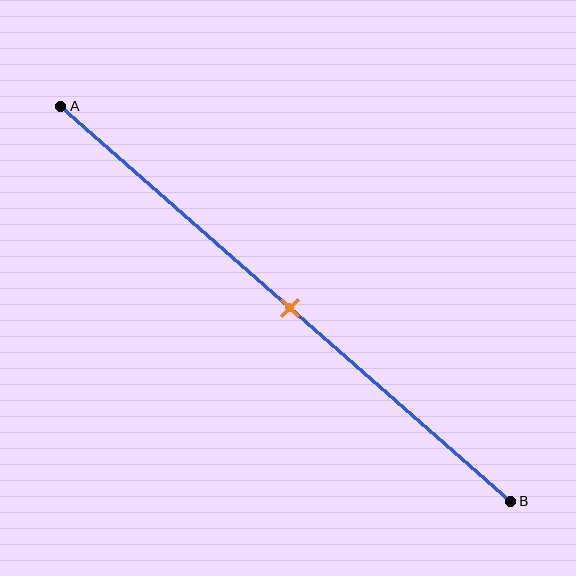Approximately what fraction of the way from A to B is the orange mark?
The orange mark is approximately 50% of the way from A to B.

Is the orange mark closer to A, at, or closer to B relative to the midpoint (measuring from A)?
The orange mark is approximately at the midpoint of segment AB.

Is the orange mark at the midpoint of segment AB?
Yes, the mark is approximately at the midpoint.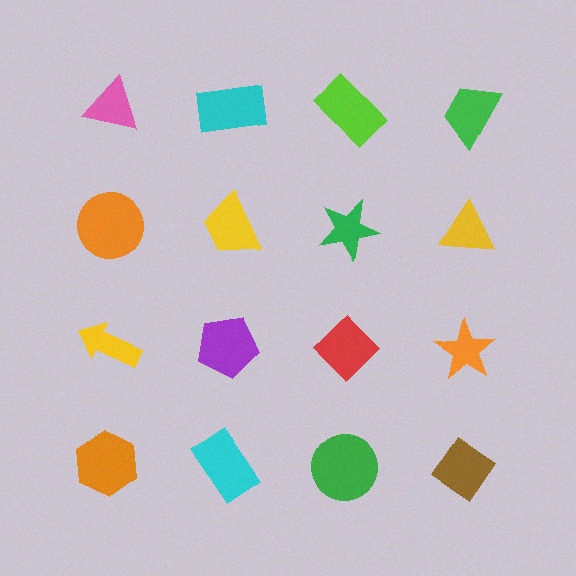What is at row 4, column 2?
A cyan rectangle.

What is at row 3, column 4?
An orange star.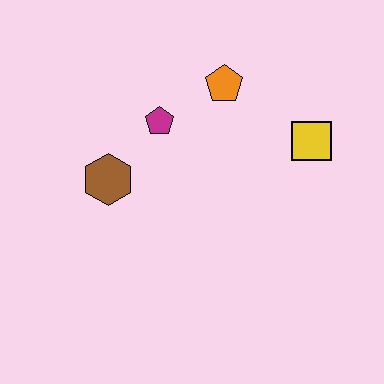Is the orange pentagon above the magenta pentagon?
Yes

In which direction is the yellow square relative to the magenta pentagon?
The yellow square is to the right of the magenta pentagon.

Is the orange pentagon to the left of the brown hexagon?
No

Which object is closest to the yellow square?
The orange pentagon is closest to the yellow square.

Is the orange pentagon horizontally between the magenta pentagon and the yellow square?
Yes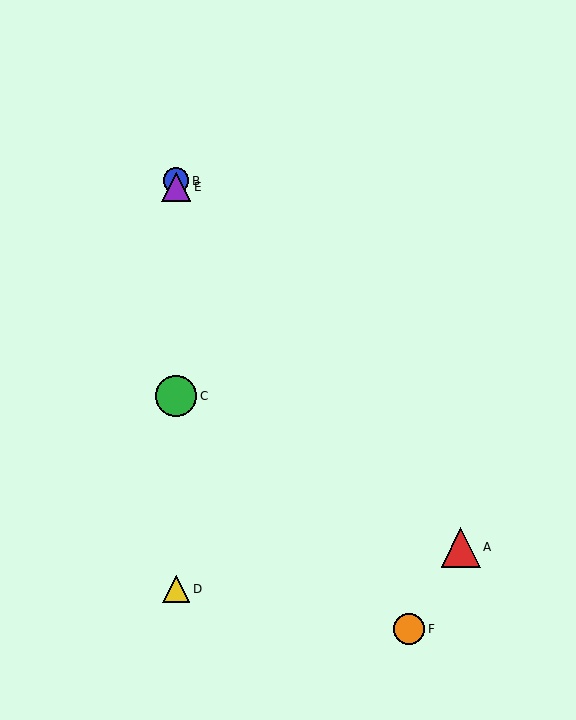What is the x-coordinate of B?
Object B is at x≈176.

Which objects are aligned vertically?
Objects B, C, D, E are aligned vertically.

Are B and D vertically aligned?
Yes, both are at x≈176.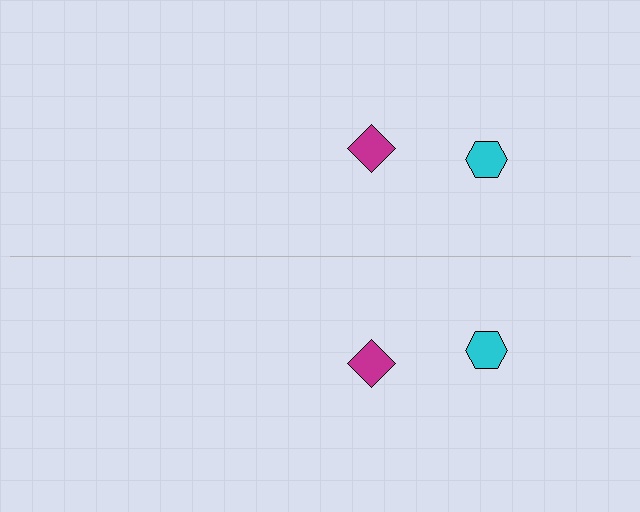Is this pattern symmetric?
Yes, this pattern has bilateral (reflection) symmetry.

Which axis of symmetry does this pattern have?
The pattern has a horizontal axis of symmetry running through the center of the image.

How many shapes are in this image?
There are 4 shapes in this image.